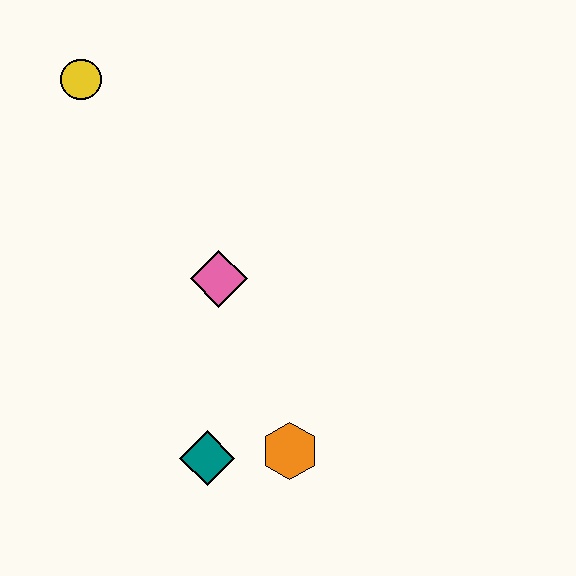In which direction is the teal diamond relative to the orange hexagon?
The teal diamond is to the left of the orange hexagon.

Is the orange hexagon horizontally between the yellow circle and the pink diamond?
No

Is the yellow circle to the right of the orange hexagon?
No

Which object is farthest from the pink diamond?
The yellow circle is farthest from the pink diamond.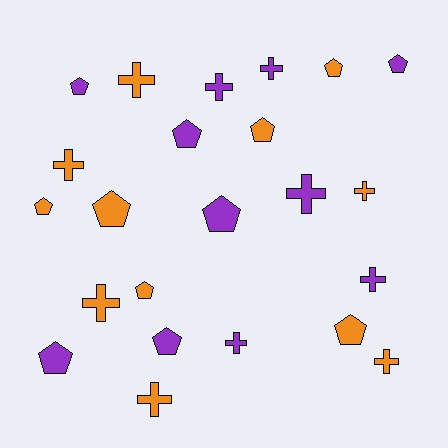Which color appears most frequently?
Orange, with 12 objects.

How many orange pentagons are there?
There are 6 orange pentagons.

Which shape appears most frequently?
Pentagon, with 12 objects.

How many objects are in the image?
There are 23 objects.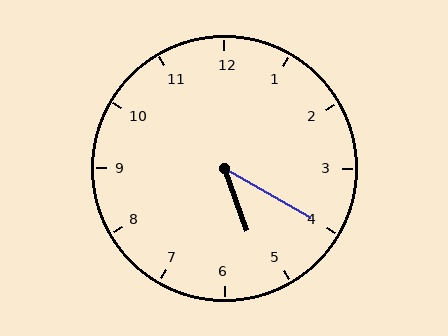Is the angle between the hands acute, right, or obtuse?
It is acute.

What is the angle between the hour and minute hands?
Approximately 40 degrees.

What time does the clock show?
5:20.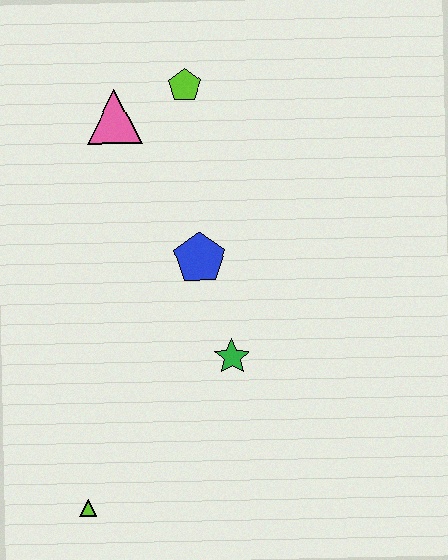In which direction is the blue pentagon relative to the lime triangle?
The blue pentagon is above the lime triangle.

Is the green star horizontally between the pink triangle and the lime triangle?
No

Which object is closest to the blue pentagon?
The green star is closest to the blue pentagon.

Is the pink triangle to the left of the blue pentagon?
Yes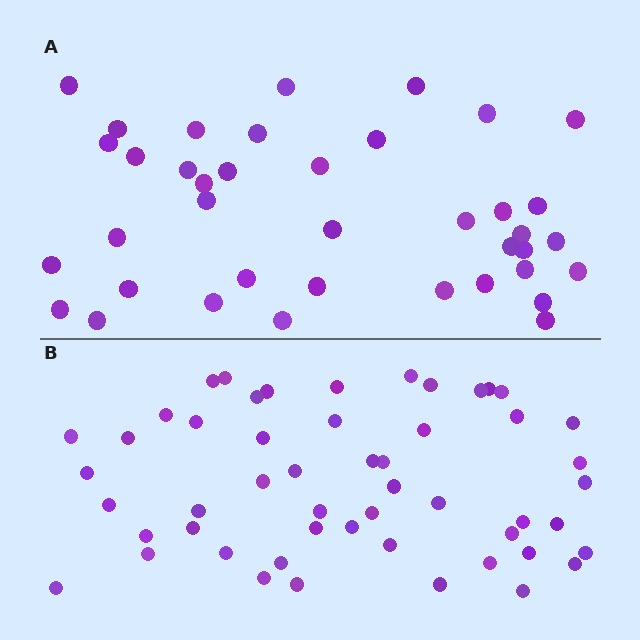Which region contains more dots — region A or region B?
Region B (the bottom region) has more dots.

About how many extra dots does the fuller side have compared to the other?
Region B has approximately 15 more dots than region A.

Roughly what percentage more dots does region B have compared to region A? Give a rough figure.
About 35% more.